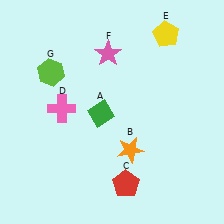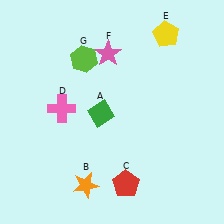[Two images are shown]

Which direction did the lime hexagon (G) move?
The lime hexagon (G) moved right.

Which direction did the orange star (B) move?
The orange star (B) moved left.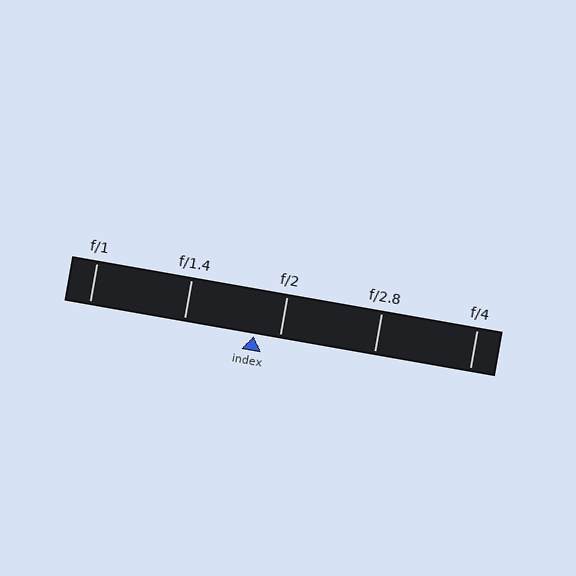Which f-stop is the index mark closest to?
The index mark is closest to f/2.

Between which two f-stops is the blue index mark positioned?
The index mark is between f/1.4 and f/2.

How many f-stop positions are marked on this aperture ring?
There are 5 f-stop positions marked.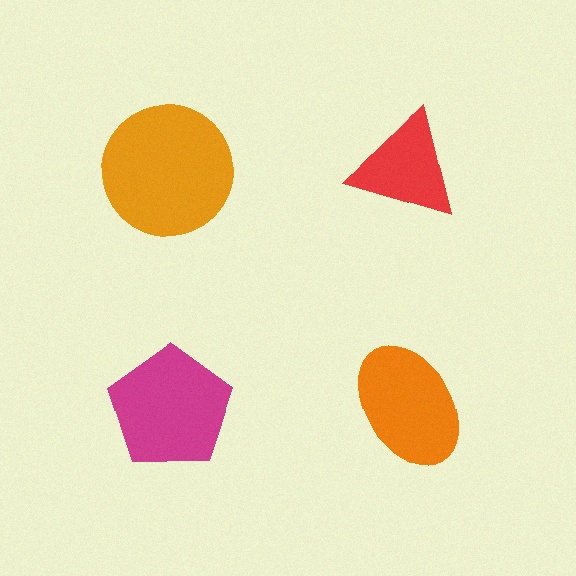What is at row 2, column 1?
A magenta pentagon.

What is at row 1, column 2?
A red triangle.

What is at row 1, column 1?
An orange circle.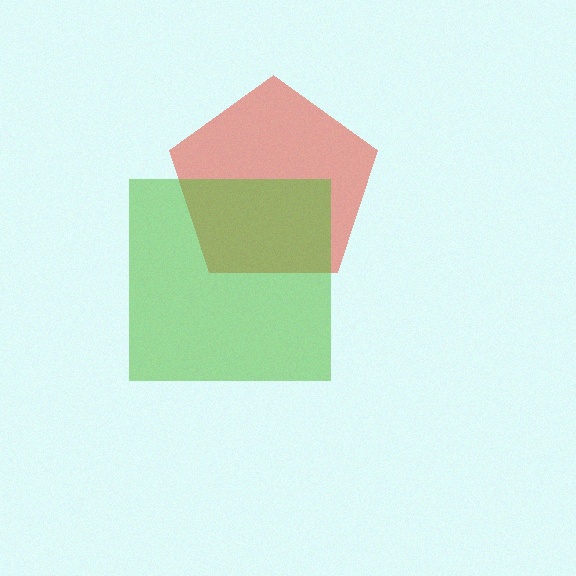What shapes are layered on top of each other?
The layered shapes are: a red pentagon, a lime square.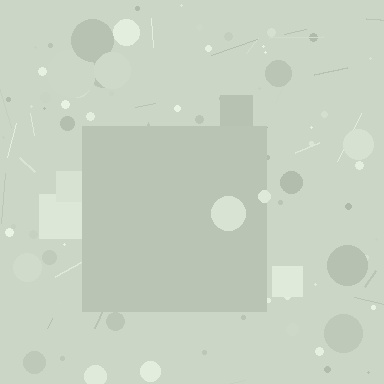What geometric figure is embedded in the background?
A square is embedded in the background.